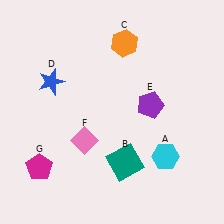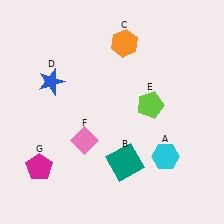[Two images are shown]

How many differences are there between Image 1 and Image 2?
There is 1 difference between the two images.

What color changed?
The pentagon (E) changed from purple in Image 1 to lime in Image 2.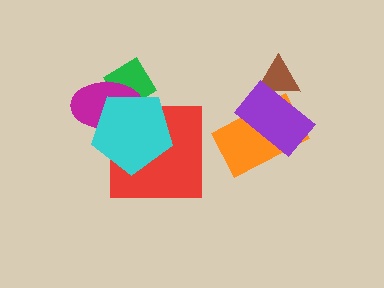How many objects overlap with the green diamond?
2 objects overlap with the green diamond.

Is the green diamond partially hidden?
Yes, it is partially covered by another shape.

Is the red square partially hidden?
Yes, it is partially covered by another shape.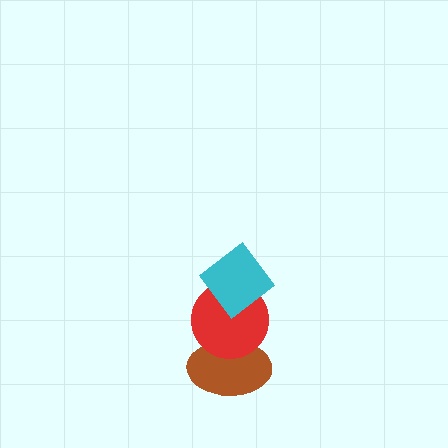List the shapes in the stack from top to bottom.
From top to bottom: the cyan diamond, the red circle, the brown ellipse.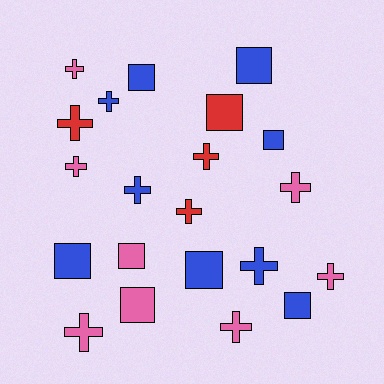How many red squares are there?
There is 1 red square.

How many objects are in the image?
There are 21 objects.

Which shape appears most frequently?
Cross, with 12 objects.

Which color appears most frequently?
Blue, with 9 objects.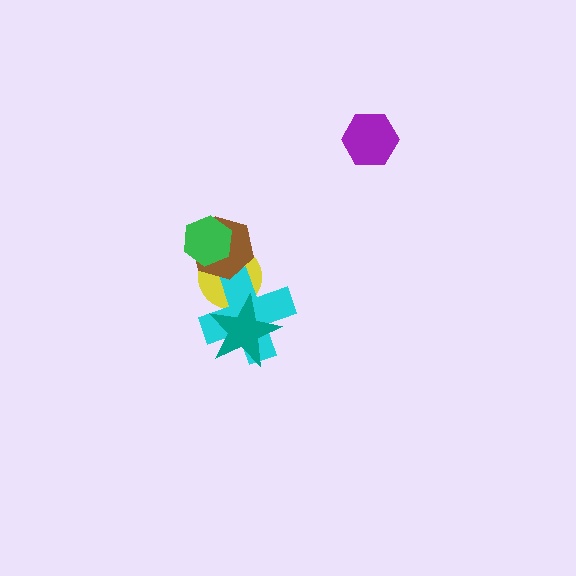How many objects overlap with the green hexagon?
2 objects overlap with the green hexagon.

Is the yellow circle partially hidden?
Yes, it is partially covered by another shape.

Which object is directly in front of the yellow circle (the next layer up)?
The cyan cross is directly in front of the yellow circle.